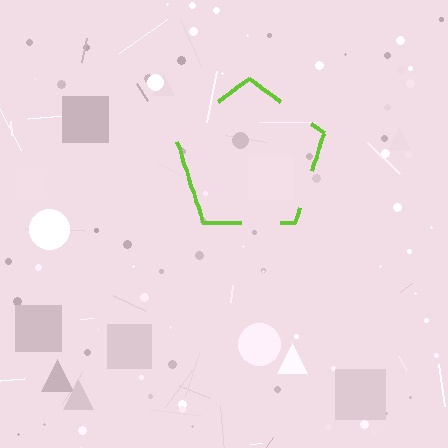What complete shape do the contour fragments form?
The contour fragments form a pentagon.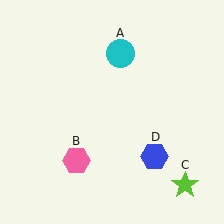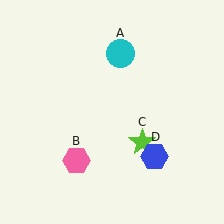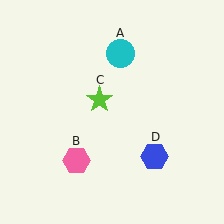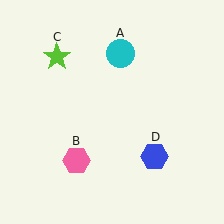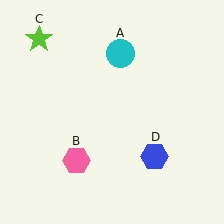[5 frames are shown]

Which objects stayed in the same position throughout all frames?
Cyan circle (object A) and pink hexagon (object B) and blue hexagon (object D) remained stationary.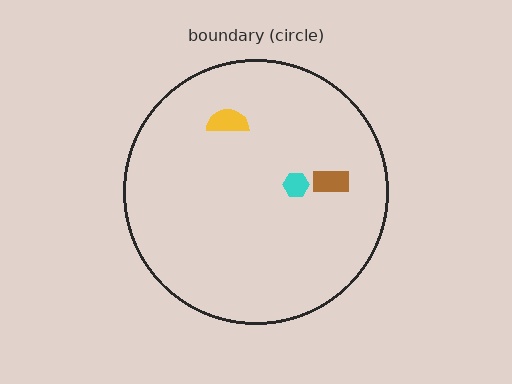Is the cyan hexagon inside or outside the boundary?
Inside.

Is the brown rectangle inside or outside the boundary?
Inside.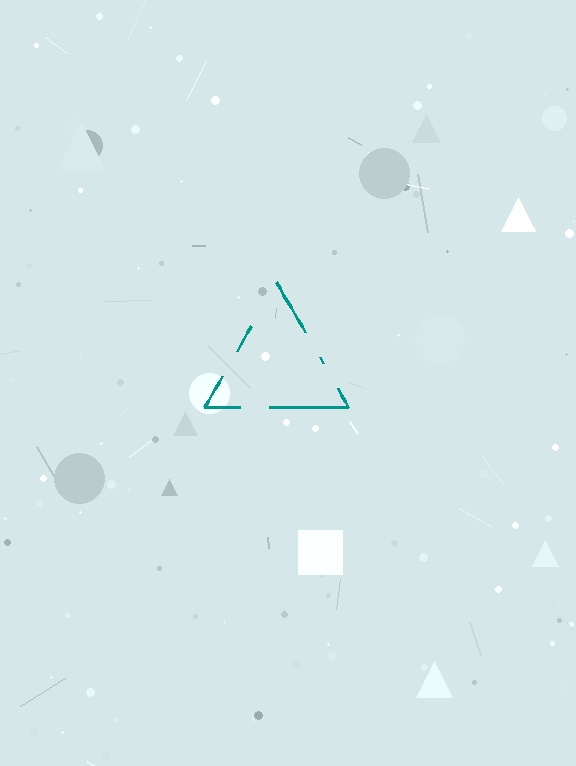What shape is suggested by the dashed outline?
The dashed outline suggests a triangle.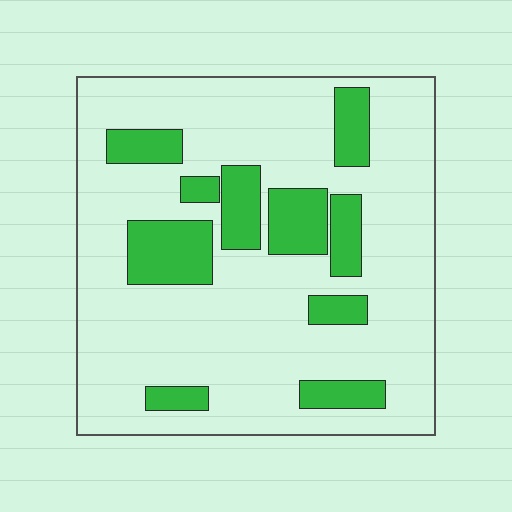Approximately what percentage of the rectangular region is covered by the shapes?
Approximately 20%.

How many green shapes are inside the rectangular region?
10.